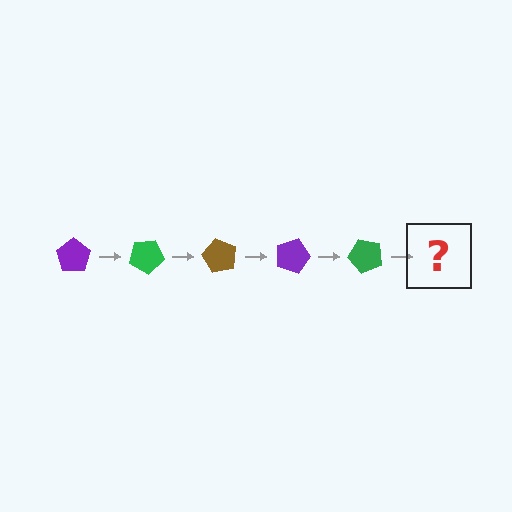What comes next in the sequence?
The next element should be a brown pentagon, rotated 150 degrees from the start.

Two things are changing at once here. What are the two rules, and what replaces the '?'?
The two rules are that it rotates 30 degrees each step and the color cycles through purple, green, and brown. The '?' should be a brown pentagon, rotated 150 degrees from the start.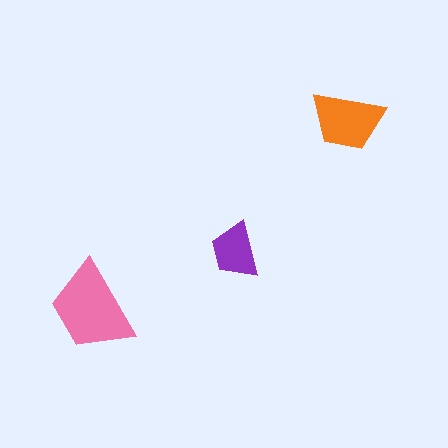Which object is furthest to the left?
The pink trapezoid is leftmost.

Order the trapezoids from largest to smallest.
the pink one, the orange one, the purple one.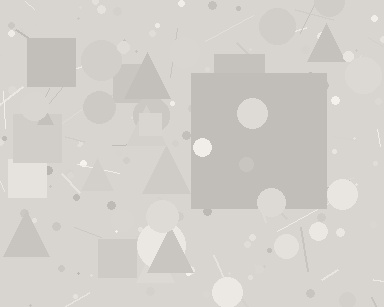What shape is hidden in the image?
A square is hidden in the image.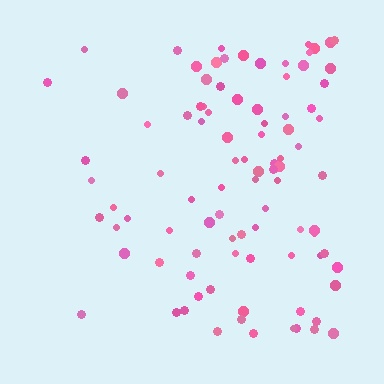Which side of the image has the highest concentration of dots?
The right.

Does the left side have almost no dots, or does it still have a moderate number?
Still a moderate number, just noticeably fewer than the right.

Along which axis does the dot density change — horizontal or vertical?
Horizontal.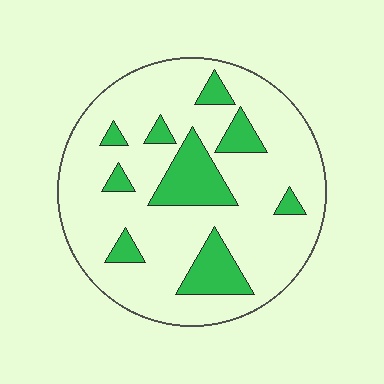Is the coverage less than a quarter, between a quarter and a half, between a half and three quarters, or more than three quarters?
Less than a quarter.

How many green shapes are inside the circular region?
9.